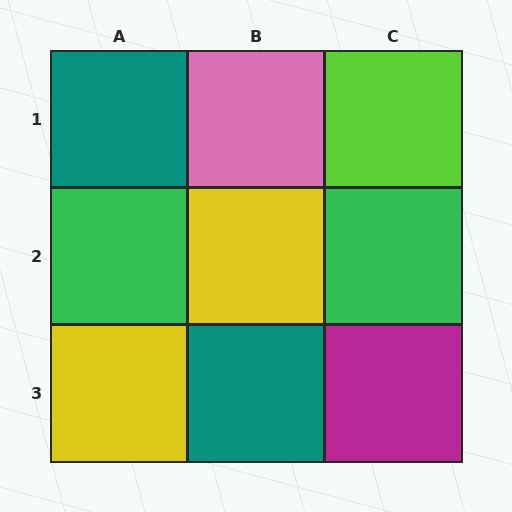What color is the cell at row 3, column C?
Magenta.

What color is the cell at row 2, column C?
Green.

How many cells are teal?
2 cells are teal.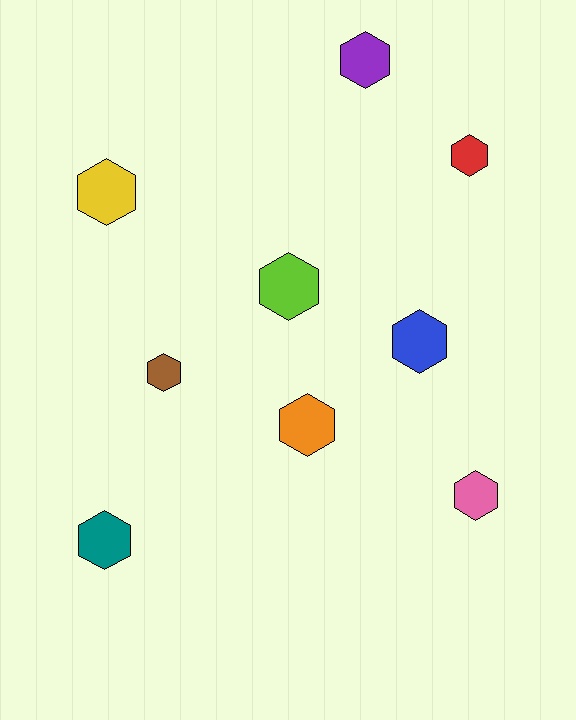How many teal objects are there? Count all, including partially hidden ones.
There is 1 teal object.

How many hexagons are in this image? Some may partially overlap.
There are 9 hexagons.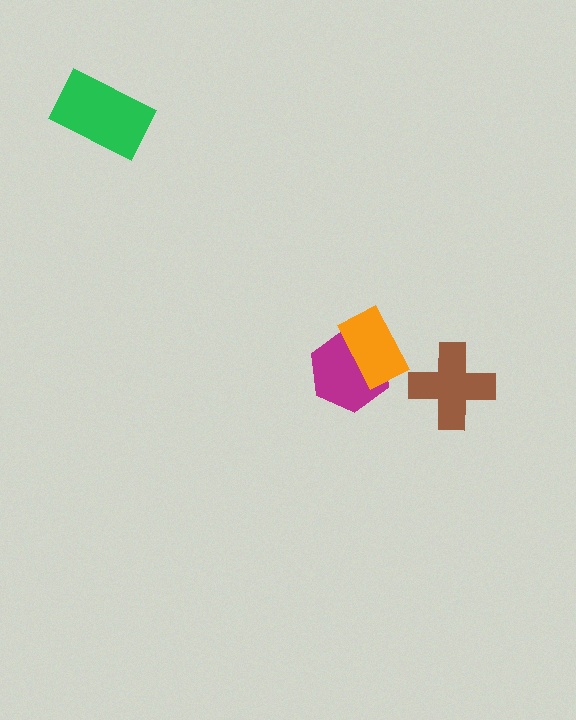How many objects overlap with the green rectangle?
0 objects overlap with the green rectangle.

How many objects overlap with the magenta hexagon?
1 object overlaps with the magenta hexagon.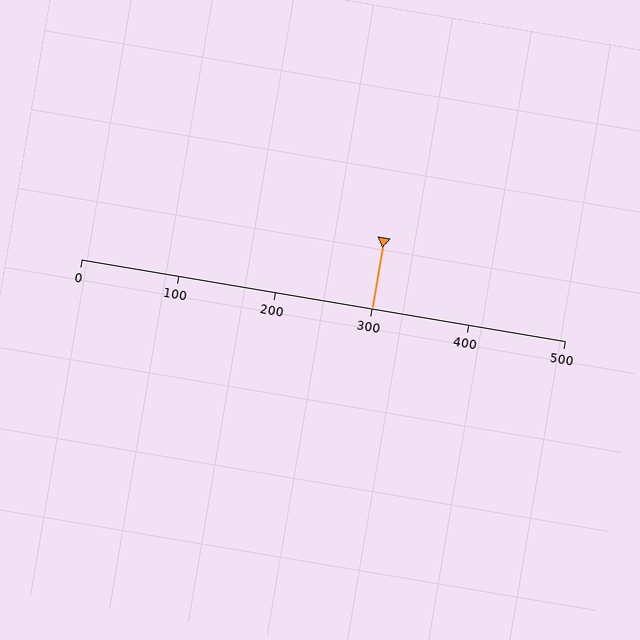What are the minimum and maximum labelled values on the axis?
The axis runs from 0 to 500.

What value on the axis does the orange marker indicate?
The marker indicates approximately 300.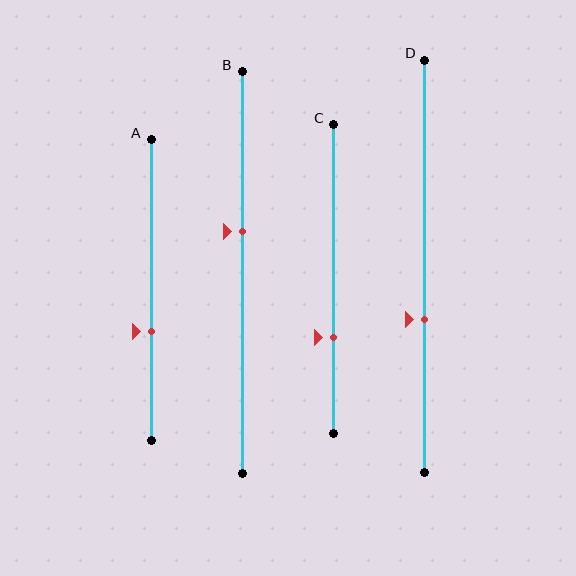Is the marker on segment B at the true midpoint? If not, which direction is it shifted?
No, the marker on segment B is shifted upward by about 10% of the segment length.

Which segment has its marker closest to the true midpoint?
Segment B has its marker closest to the true midpoint.